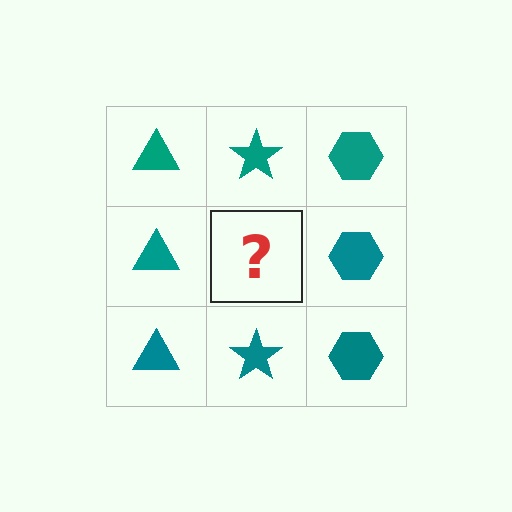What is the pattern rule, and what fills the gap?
The rule is that each column has a consistent shape. The gap should be filled with a teal star.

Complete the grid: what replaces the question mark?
The question mark should be replaced with a teal star.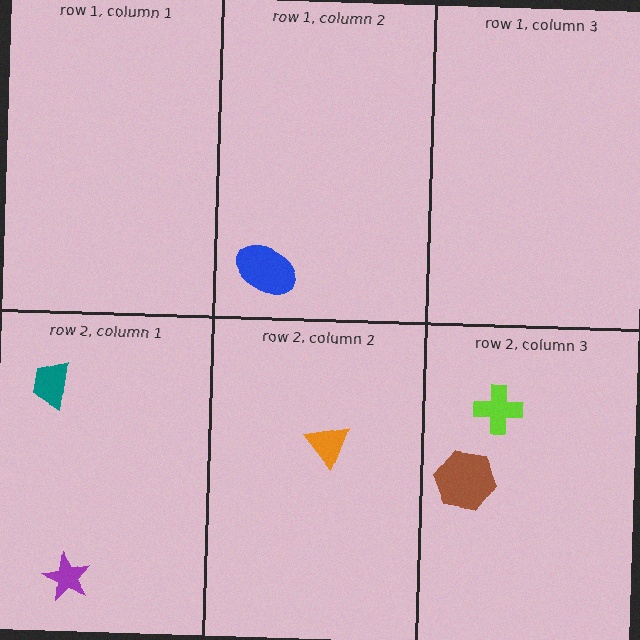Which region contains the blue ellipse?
The row 1, column 2 region.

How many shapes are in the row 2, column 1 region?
2.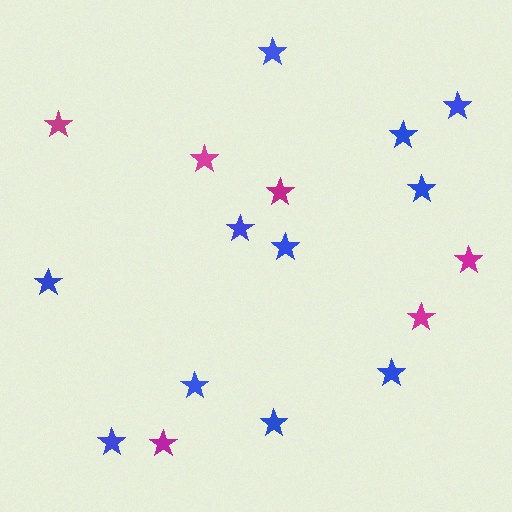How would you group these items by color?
There are 2 groups: one group of magenta stars (6) and one group of blue stars (11).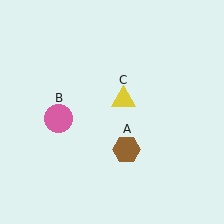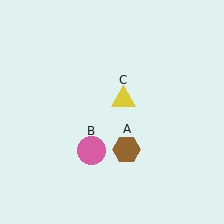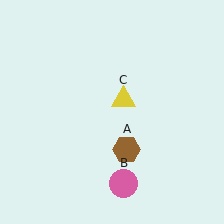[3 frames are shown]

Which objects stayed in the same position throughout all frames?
Brown hexagon (object A) and yellow triangle (object C) remained stationary.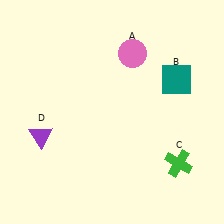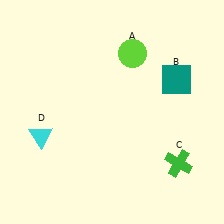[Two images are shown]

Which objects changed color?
A changed from pink to lime. D changed from purple to cyan.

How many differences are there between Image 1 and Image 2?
There are 2 differences between the two images.